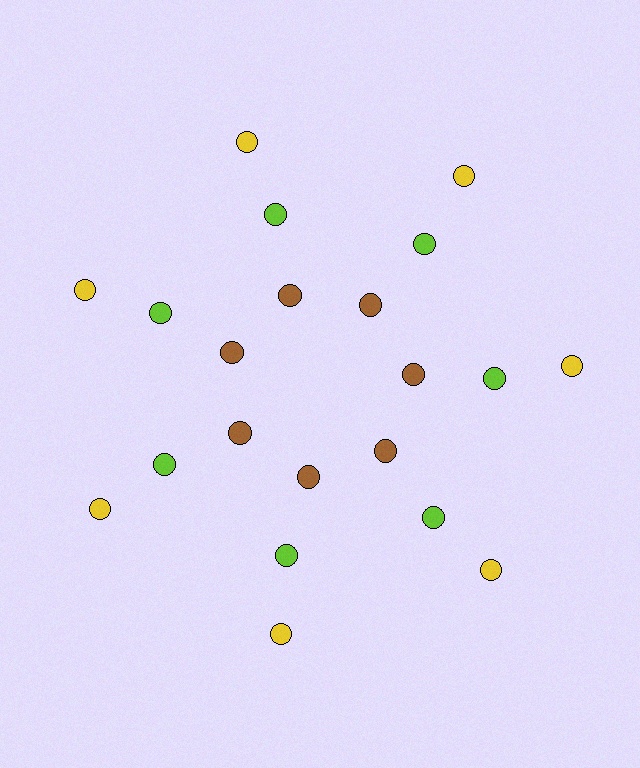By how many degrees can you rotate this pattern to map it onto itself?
The pattern maps onto itself every 51 degrees of rotation.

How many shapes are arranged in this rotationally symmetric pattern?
There are 21 shapes, arranged in 7 groups of 3.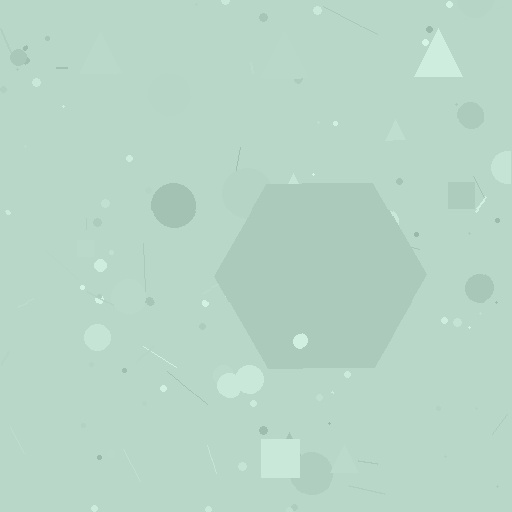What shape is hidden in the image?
A hexagon is hidden in the image.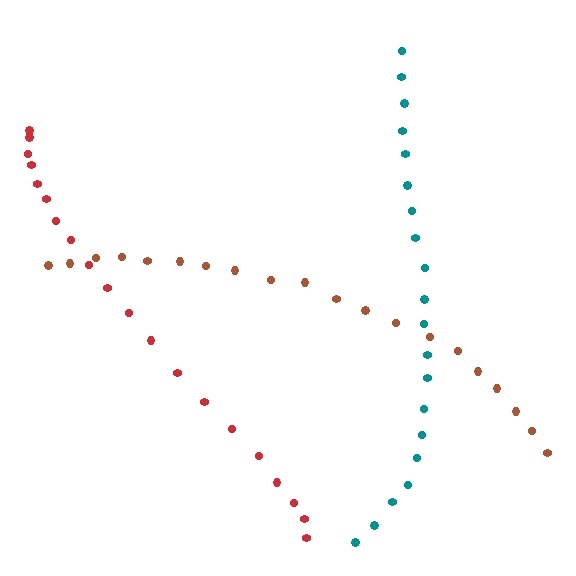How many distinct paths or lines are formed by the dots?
There are 3 distinct paths.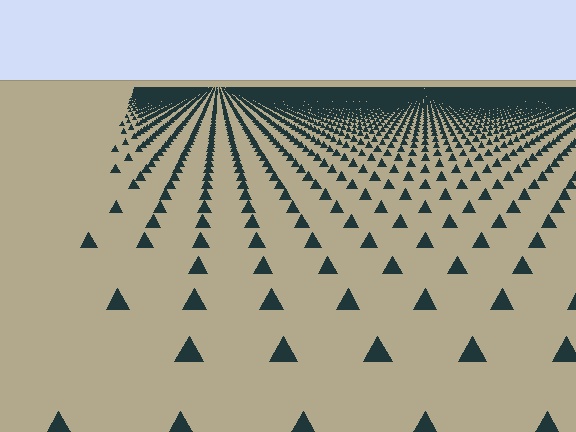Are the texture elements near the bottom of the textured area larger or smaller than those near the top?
Larger. Near the bottom, elements are closer to the viewer and appear at a bigger on-screen size.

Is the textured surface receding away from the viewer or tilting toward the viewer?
The surface is receding away from the viewer. Texture elements get smaller and denser toward the top.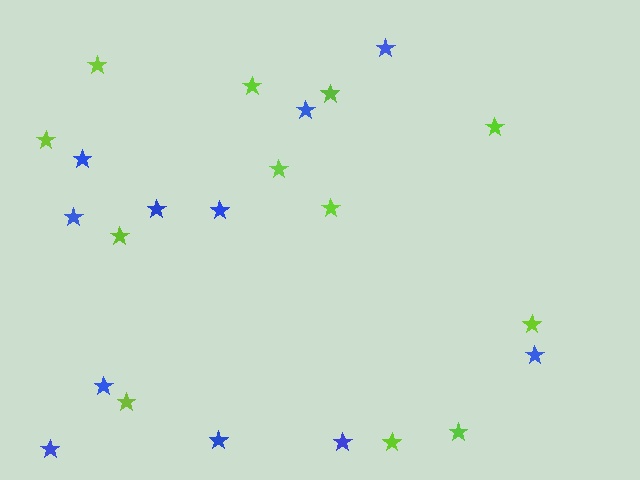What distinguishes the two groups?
There are 2 groups: one group of blue stars (11) and one group of lime stars (12).